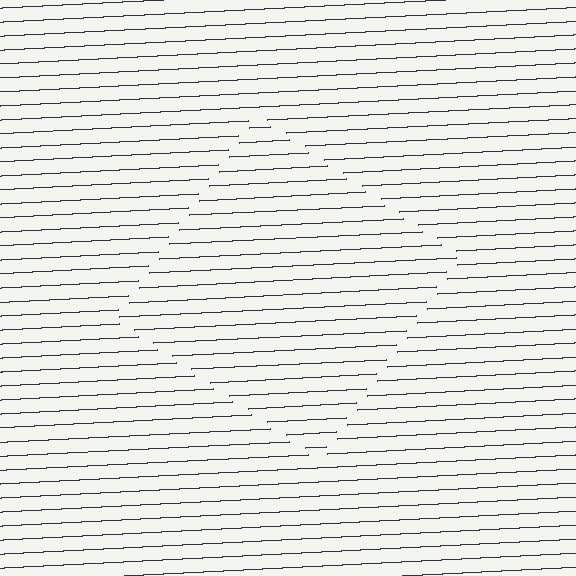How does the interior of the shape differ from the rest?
The interior of the shape contains the same grating, shifted by half a period — the contour is defined by the phase discontinuity where line-ends from the inner and outer gratings abut.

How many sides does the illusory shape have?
4 sides — the line-ends trace a square.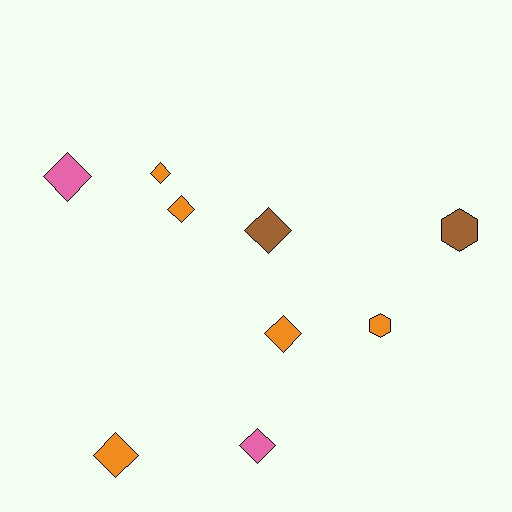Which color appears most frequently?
Orange, with 5 objects.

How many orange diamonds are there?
There are 4 orange diamonds.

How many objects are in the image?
There are 9 objects.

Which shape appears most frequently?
Diamond, with 7 objects.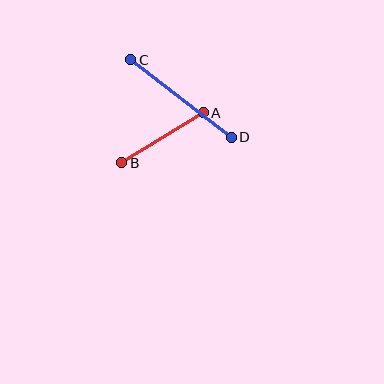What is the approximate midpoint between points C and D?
The midpoint is at approximately (181, 99) pixels.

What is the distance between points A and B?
The distance is approximately 96 pixels.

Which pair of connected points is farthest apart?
Points C and D are farthest apart.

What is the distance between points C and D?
The distance is approximately 127 pixels.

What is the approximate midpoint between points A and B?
The midpoint is at approximately (162, 138) pixels.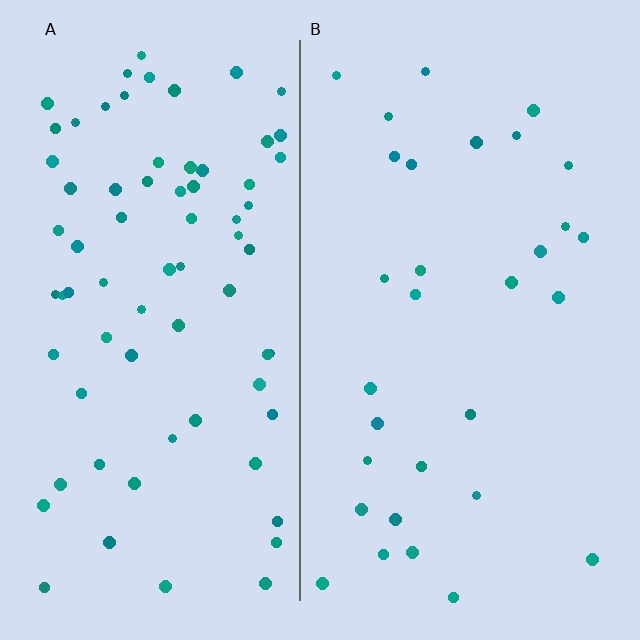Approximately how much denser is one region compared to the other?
Approximately 2.4× — region A over region B.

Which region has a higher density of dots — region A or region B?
A (the left).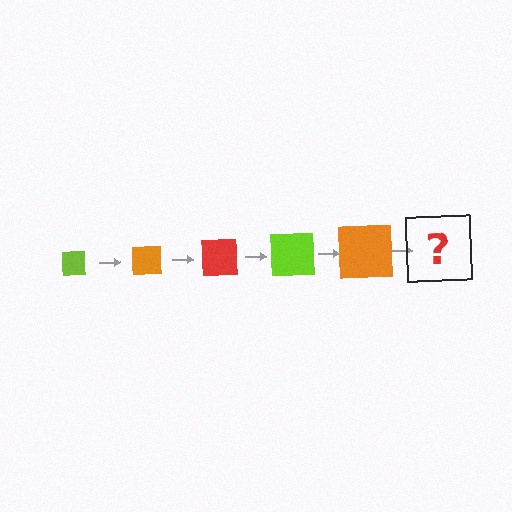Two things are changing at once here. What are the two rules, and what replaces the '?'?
The two rules are that the square grows larger each step and the color cycles through lime, orange, and red. The '?' should be a red square, larger than the previous one.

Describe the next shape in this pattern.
It should be a red square, larger than the previous one.